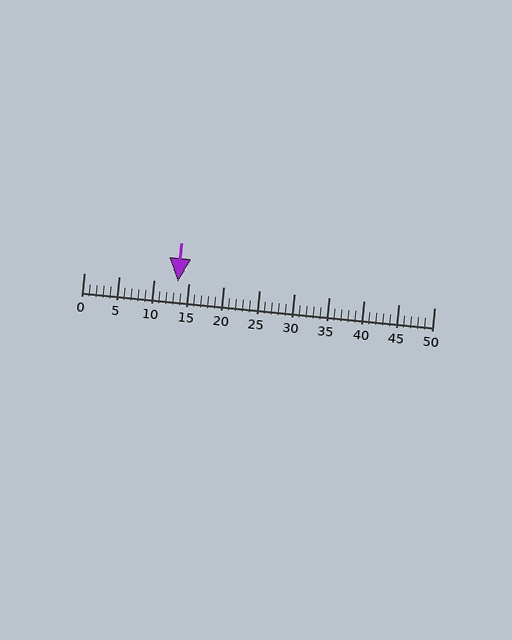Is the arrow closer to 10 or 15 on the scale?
The arrow is closer to 15.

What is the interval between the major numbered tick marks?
The major tick marks are spaced 5 units apart.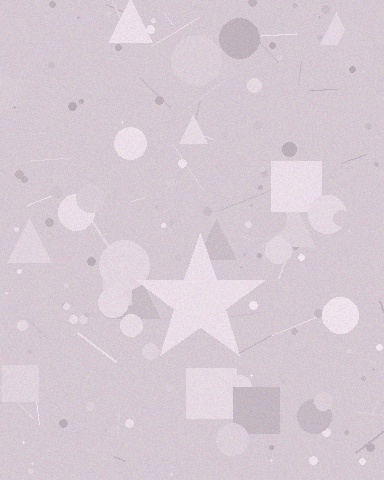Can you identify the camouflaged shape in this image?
The camouflaged shape is a star.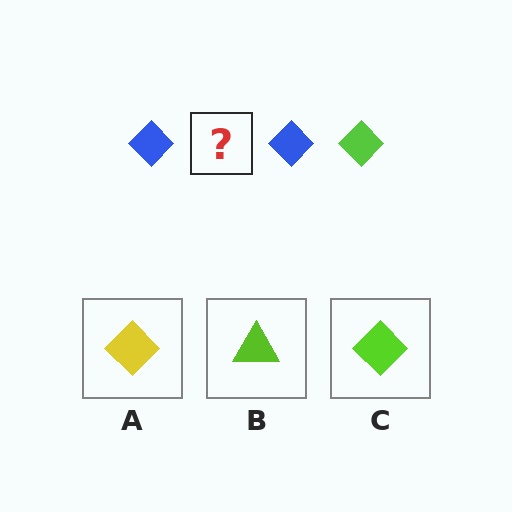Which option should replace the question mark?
Option C.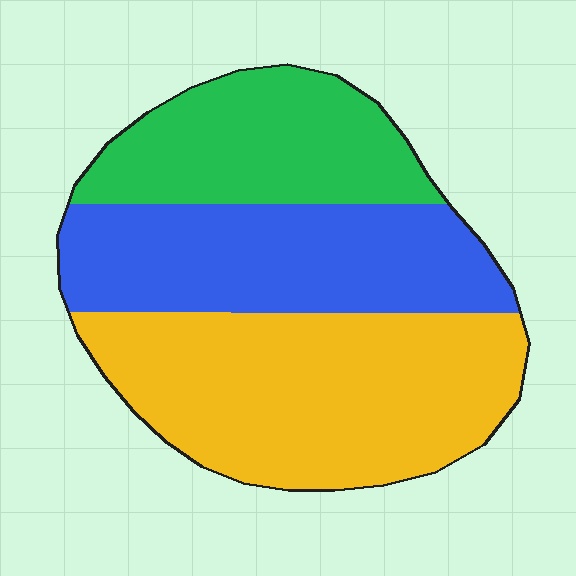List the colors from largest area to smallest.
From largest to smallest: yellow, blue, green.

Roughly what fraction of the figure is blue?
Blue takes up about one third (1/3) of the figure.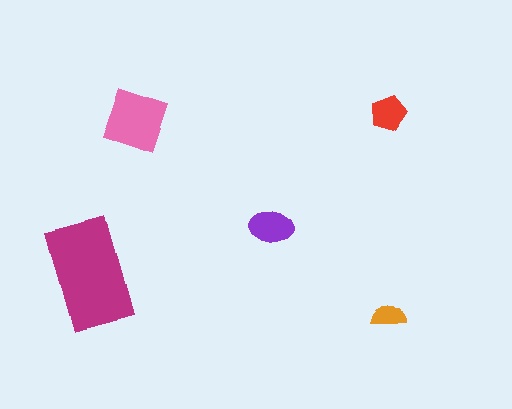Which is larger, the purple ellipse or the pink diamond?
The pink diamond.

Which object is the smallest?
The orange semicircle.